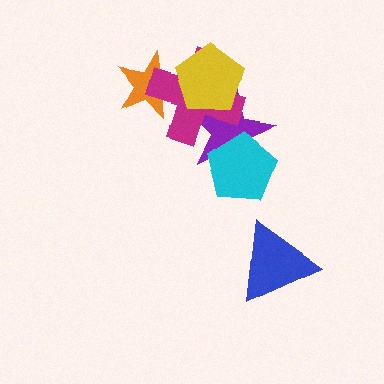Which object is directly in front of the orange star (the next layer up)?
The magenta cross is directly in front of the orange star.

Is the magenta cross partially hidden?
Yes, it is partially covered by another shape.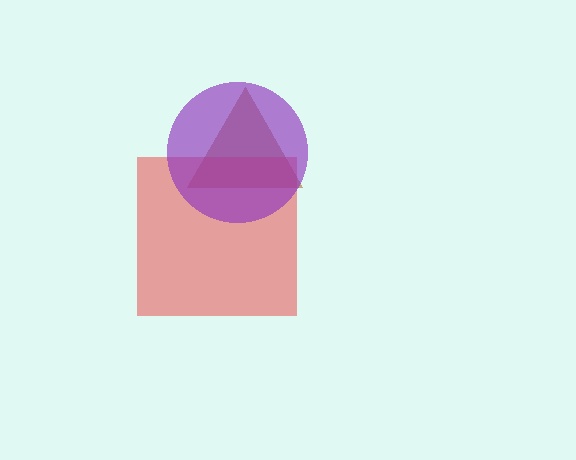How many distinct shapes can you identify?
There are 3 distinct shapes: a brown triangle, a red square, a purple circle.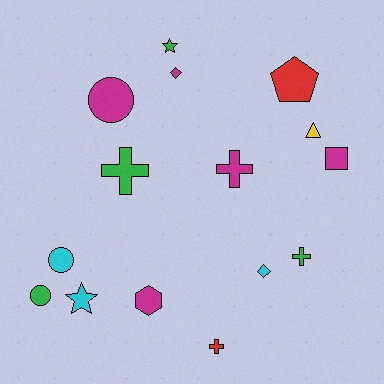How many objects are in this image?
There are 15 objects.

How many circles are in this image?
There are 3 circles.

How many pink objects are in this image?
There are no pink objects.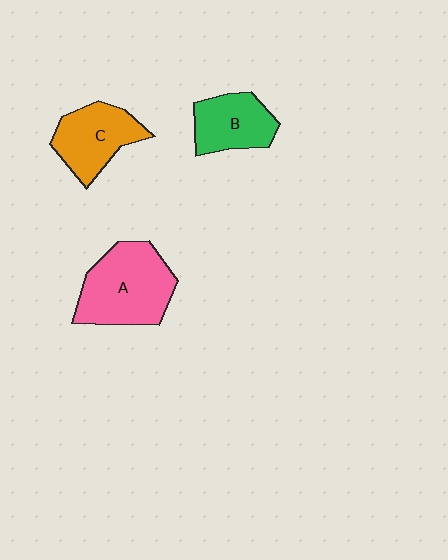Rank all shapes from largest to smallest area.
From largest to smallest: A (pink), C (orange), B (green).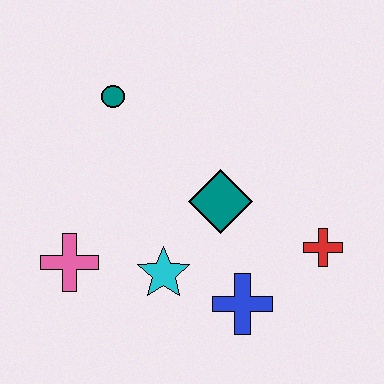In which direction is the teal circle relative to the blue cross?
The teal circle is above the blue cross.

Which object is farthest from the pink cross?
The red cross is farthest from the pink cross.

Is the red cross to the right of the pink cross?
Yes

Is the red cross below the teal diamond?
Yes